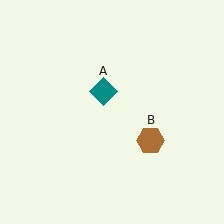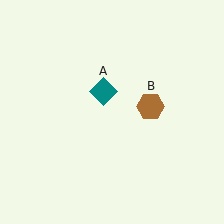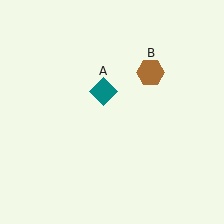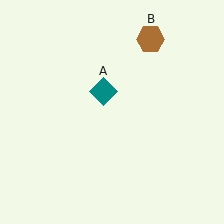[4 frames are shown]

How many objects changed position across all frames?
1 object changed position: brown hexagon (object B).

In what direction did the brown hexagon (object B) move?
The brown hexagon (object B) moved up.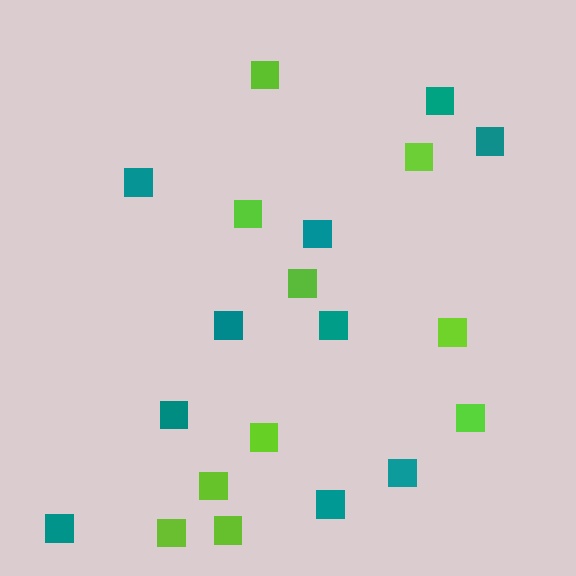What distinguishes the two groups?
There are 2 groups: one group of teal squares (10) and one group of lime squares (10).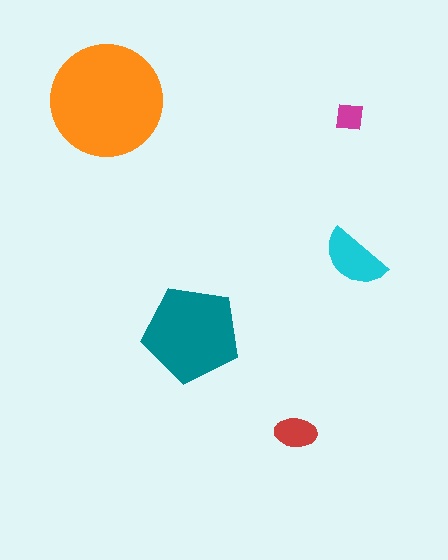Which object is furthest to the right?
The cyan semicircle is rightmost.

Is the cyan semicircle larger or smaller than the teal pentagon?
Smaller.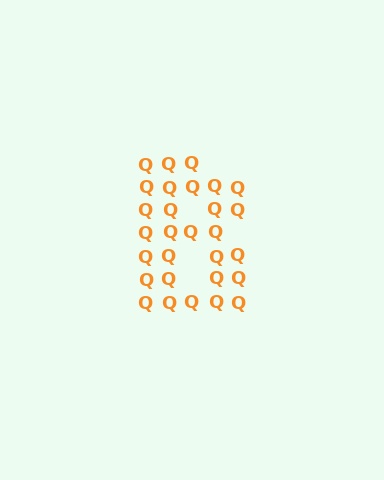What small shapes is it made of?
It is made of small letter Q's.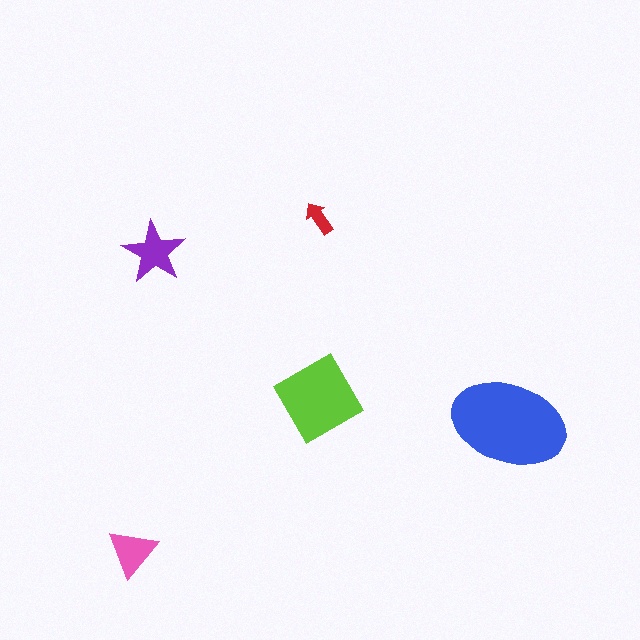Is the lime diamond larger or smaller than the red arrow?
Larger.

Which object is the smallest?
The red arrow.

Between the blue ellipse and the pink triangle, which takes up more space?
The blue ellipse.